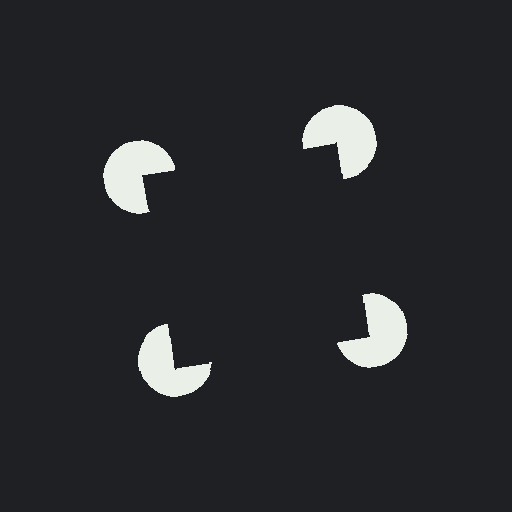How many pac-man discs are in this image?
There are 4 — one at each vertex of the illusory square.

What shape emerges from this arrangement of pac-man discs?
An illusory square — its edges are inferred from the aligned wedge cuts in the pac-man discs, not physically drawn.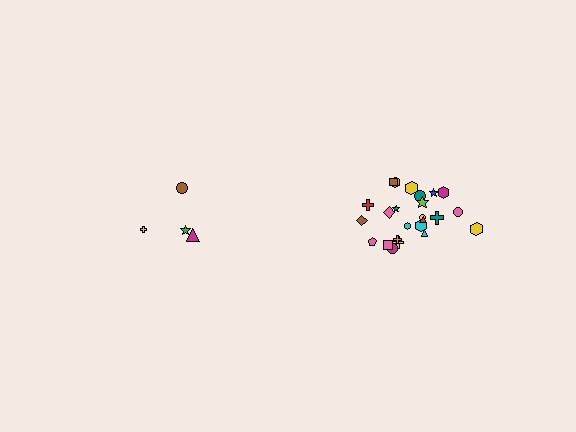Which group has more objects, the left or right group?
The right group.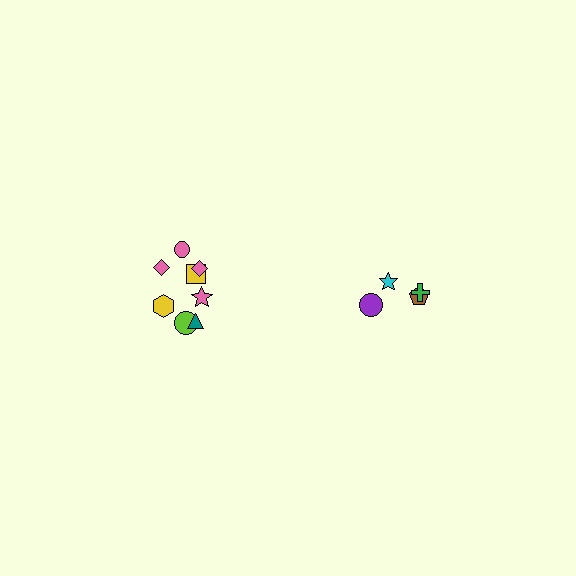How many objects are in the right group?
There are 4 objects.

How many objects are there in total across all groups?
There are 12 objects.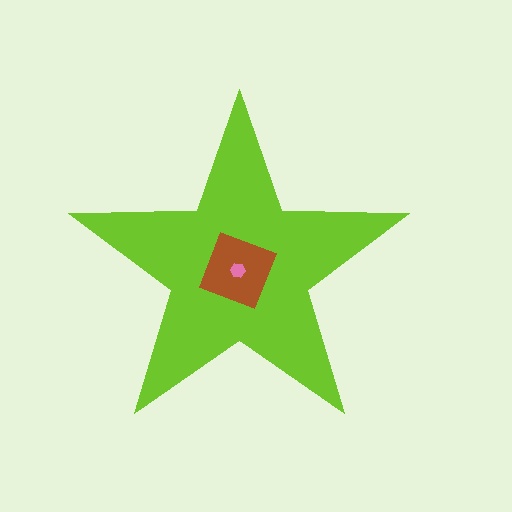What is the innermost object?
The pink hexagon.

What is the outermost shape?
The lime star.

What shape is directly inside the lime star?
The brown square.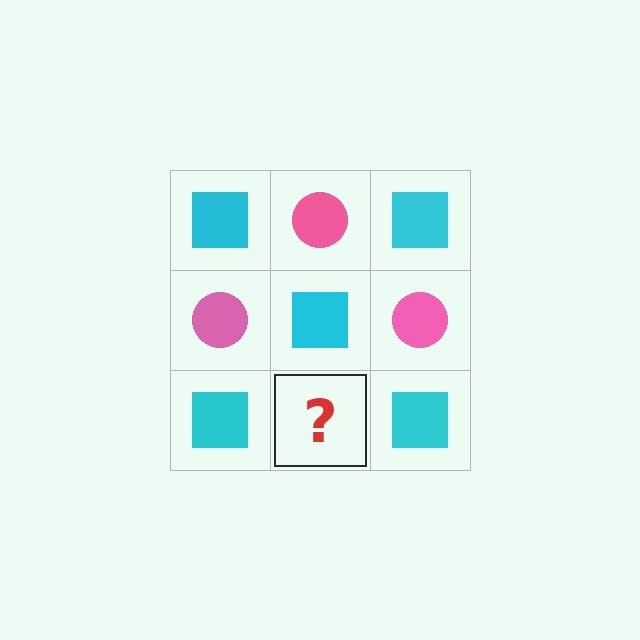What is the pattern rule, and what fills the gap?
The rule is that it alternates cyan square and pink circle in a checkerboard pattern. The gap should be filled with a pink circle.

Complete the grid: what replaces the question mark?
The question mark should be replaced with a pink circle.